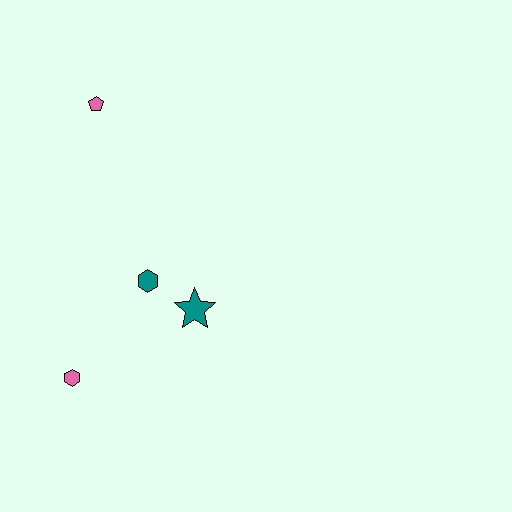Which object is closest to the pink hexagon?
The teal hexagon is closest to the pink hexagon.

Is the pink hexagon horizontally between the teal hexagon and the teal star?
No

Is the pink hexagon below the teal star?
Yes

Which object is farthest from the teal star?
The pink pentagon is farthest from the teal star.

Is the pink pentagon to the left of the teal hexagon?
Yes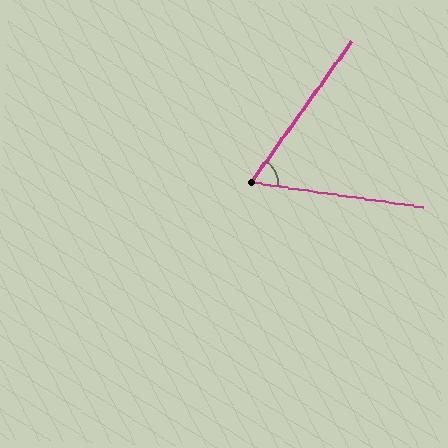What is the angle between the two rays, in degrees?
Approximately 63 degrees.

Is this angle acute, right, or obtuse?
It is acute.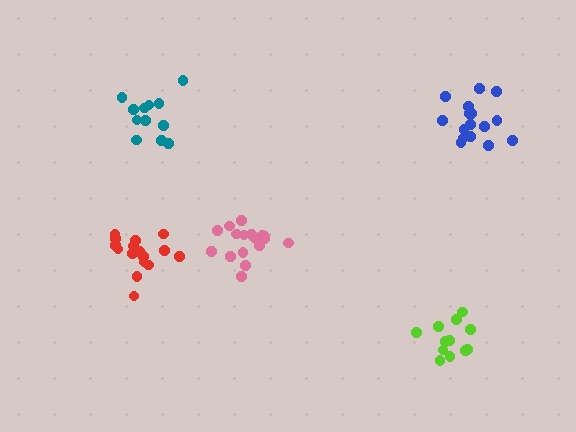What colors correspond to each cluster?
The clusters are colored: teal, lime, pink, red, blue.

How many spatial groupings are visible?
There are 5 spatial groupings.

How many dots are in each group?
Group 1: 12 dots, Group 2: 12 dots, Group 3: 17 dots, Group 4: 16 dots, Group 5: 16 dots (73 total).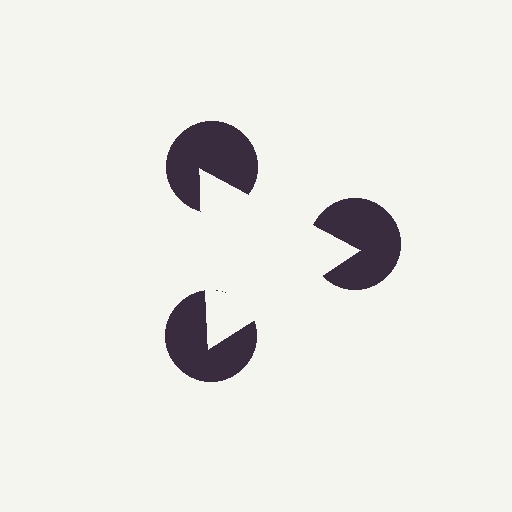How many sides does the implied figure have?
3 sides.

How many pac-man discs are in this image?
There are 3 — one at each vertex of the illusory triangle.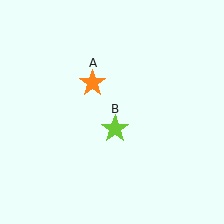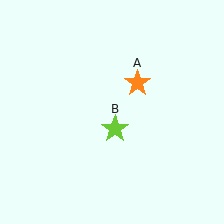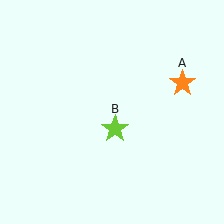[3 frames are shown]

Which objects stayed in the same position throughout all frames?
Lime star (object B) remained stationary.